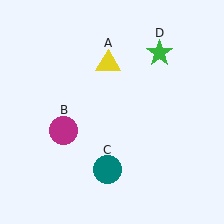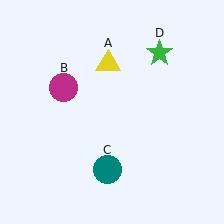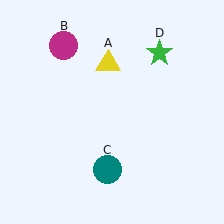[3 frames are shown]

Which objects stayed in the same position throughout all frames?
Yellow triangle (object A) and teal circle (object C) and green star (object D) remained stationary.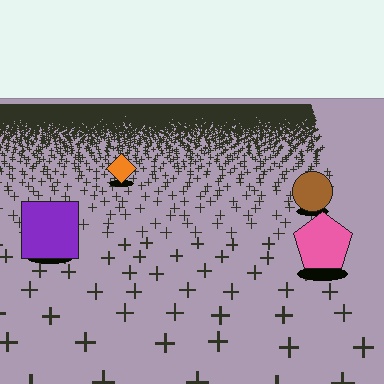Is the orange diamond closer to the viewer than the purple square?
No. The purple square is closer — you can tell from the texture gradient: the ground texture is coarser near it.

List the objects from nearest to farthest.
From nearest to farthest: the pink pentagon, the purple square, the brown circle, the orange diamond.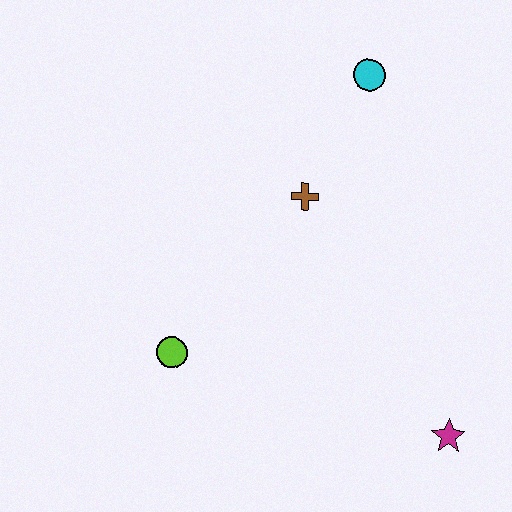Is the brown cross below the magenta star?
No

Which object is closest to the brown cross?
The cyan circle is closest to the brown cross.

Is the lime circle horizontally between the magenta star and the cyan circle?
No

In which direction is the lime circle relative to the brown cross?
The lime circle is below the brown cross.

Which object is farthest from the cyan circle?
The magenta star is farthest from the cyan circle.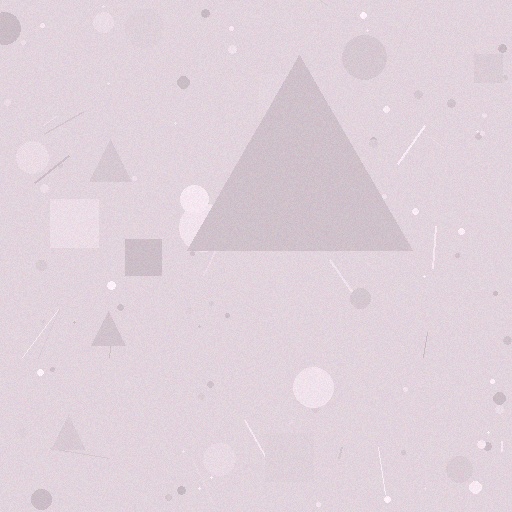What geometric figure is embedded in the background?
A triangle is embedded in the background.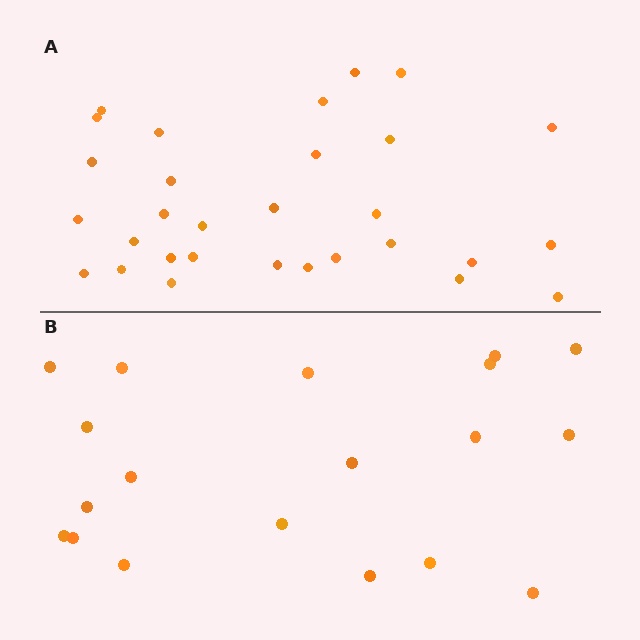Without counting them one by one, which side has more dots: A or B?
Region A (the top region) has more dots.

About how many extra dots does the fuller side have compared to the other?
Region A has roughly 12 or so more dots than region B.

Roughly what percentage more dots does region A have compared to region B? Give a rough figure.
About 60% more.